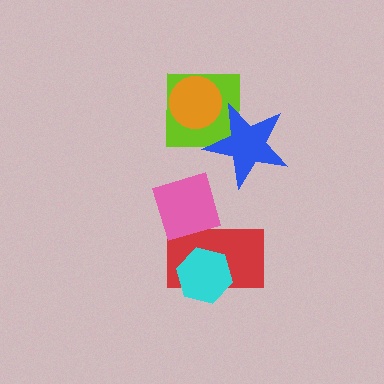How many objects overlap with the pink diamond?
1 object overlaps with the pink diamond.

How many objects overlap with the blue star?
1 object overlaps with the blue star.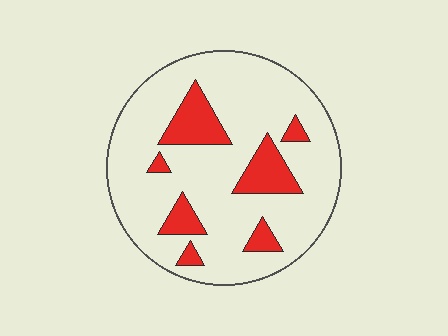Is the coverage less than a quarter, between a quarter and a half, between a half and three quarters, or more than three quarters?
Less than a quarter.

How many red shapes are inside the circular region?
7.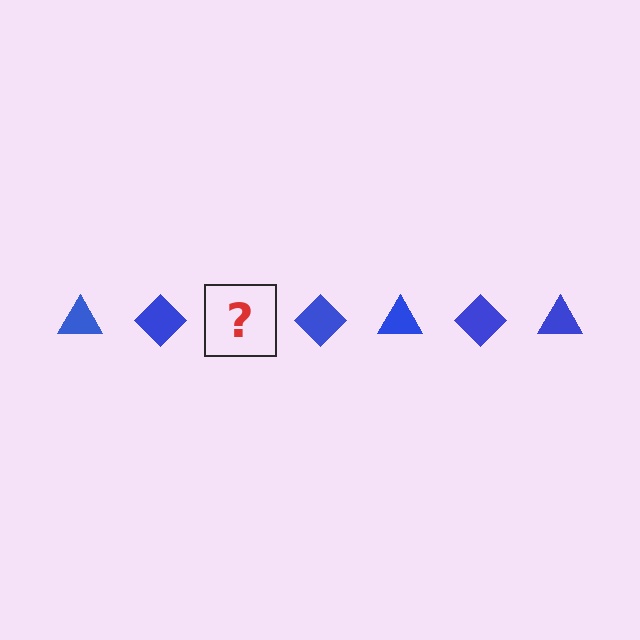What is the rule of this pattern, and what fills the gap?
The rule is that the pattern cycles through triangle, diamond shapes in blue. The gap should be filled with a blue triangle.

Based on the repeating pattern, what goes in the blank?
The blank should be a blue triangle.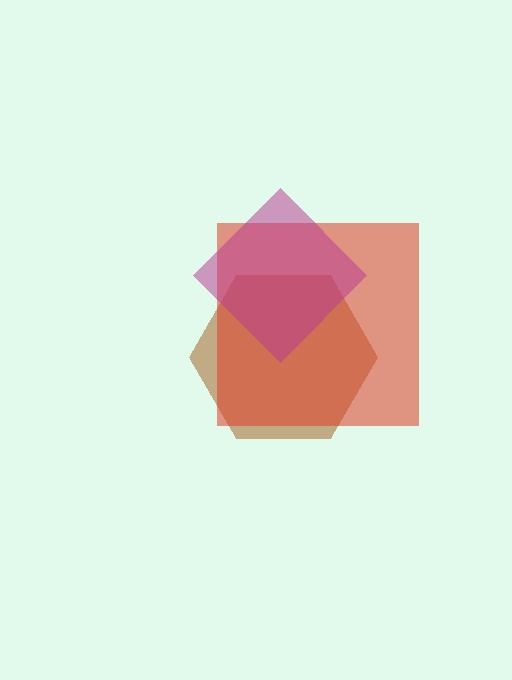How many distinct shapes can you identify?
There are 3 distinct shapes: a brown hexagon, a red square, a magenta diamond.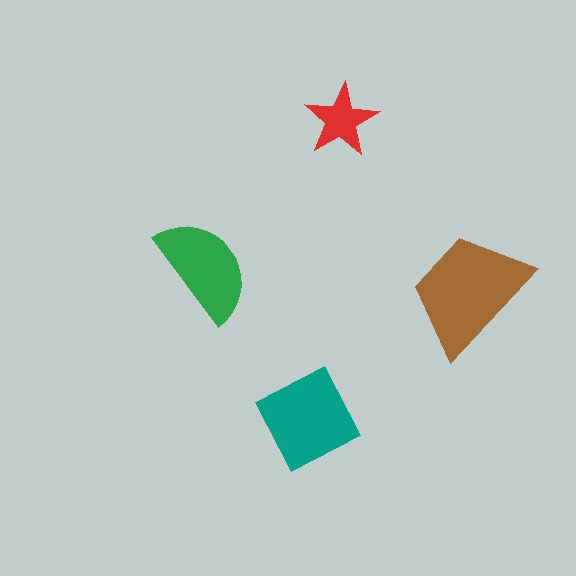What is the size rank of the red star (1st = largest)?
4th.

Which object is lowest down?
The teal diamond is bottommost.